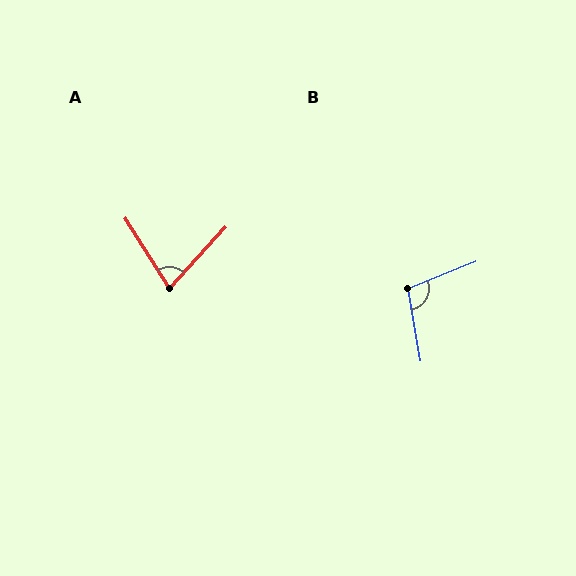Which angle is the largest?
B, at approximately 102 degrees.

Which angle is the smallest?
A, at approximately 75 degrees.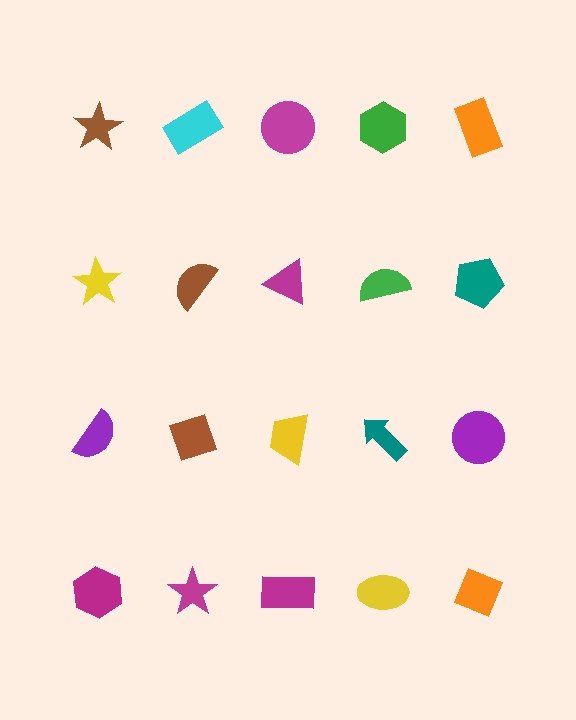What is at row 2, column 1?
A yellow star.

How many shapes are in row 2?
5 shapes.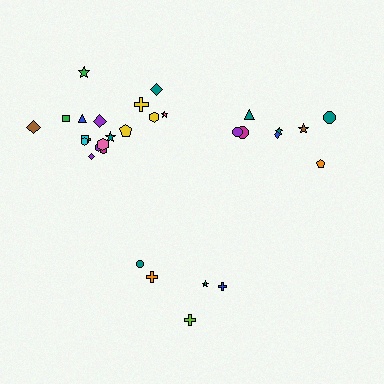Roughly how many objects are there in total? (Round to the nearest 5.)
Roughly 30 objects in total.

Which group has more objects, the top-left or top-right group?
The top-left group.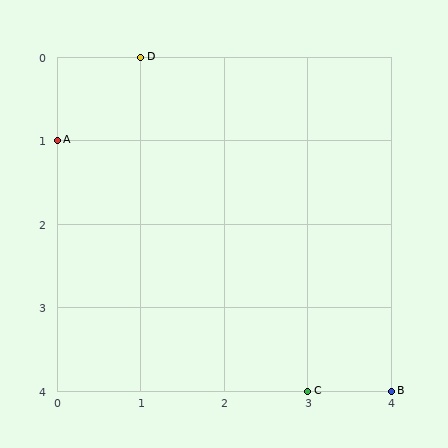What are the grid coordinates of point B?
Point B is at grid coordinates (4, 4).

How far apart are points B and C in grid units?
Points B and C are 1 column apart.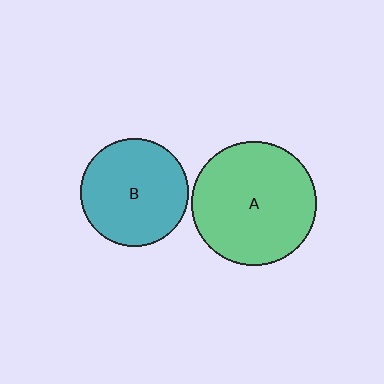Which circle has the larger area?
Circle A (green).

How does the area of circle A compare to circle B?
Approximately 1.3 times.